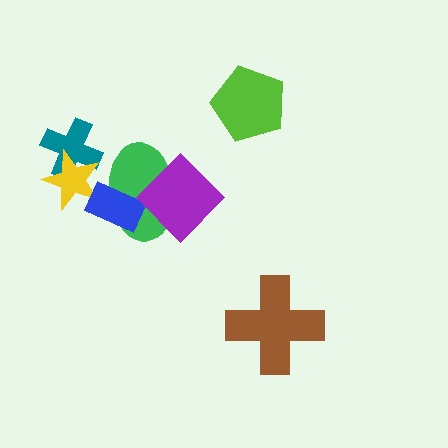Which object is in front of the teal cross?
The yellow star is in front of the teal cross.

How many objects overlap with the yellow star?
3 objects overlap with the yellow star.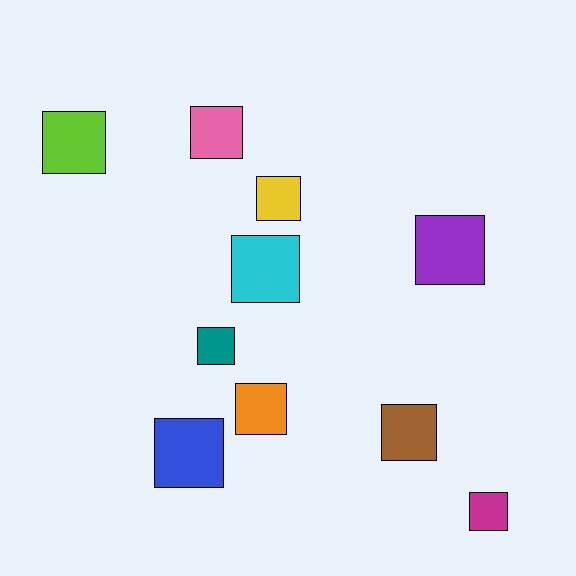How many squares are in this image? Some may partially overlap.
There are 10 squares.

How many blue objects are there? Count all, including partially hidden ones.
There is 1 blue object.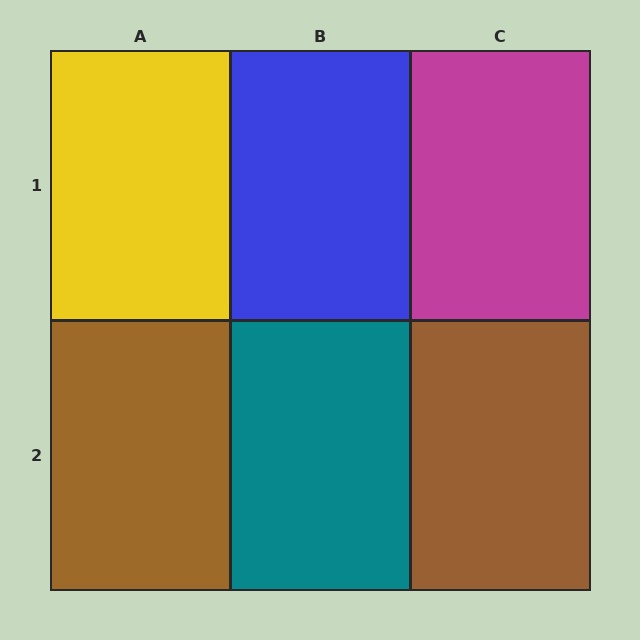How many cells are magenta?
1 cell is magenta.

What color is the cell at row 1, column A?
Yellow.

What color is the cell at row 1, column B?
Blue.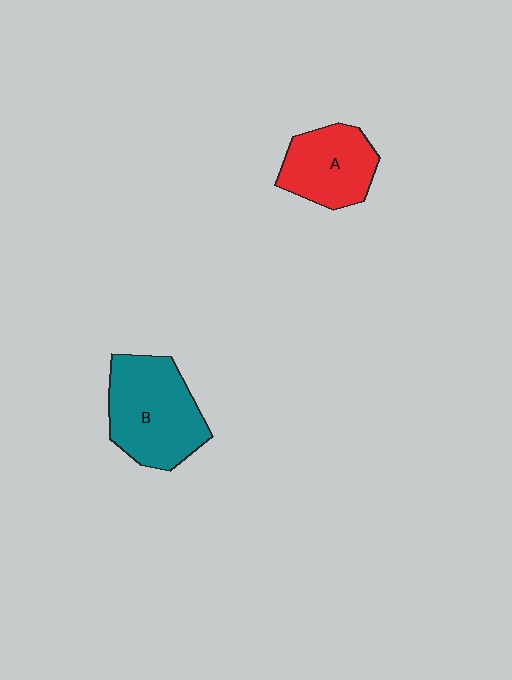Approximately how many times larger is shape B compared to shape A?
Approximately 1.4 times.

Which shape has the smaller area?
Shape A (red).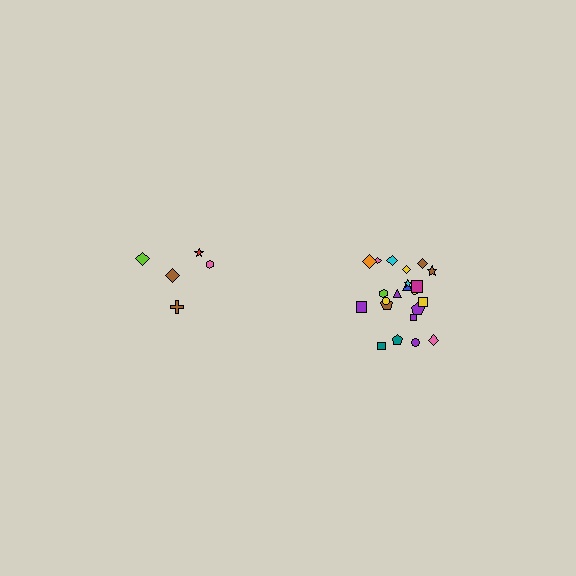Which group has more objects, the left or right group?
The right group.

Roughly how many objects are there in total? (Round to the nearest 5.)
Roughly 25 objects in total.